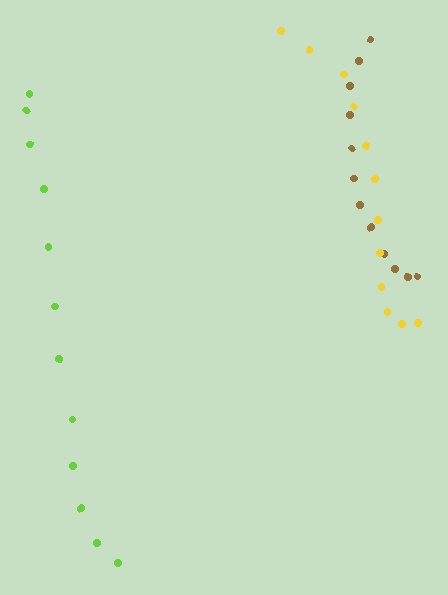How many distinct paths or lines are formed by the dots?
There are 3 distinct paths.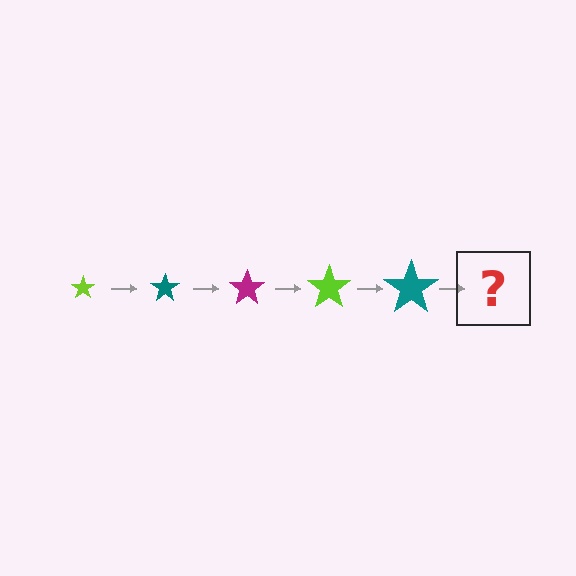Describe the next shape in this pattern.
It should be a magenta star, larger than the previous one.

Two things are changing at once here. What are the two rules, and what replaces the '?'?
The two rules are that the star grows larger each step and the color cycles through lime, teal, and magenta. The '?' should be a magenta star, larger than the previous one.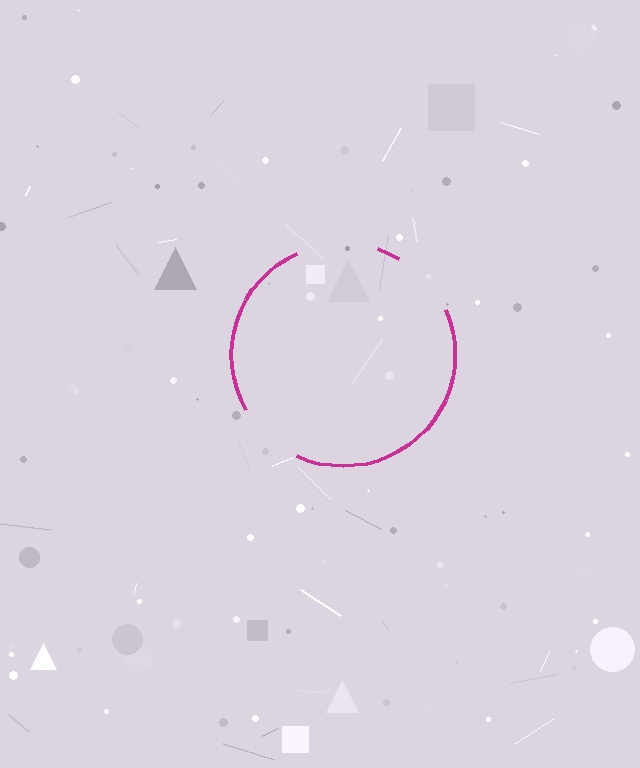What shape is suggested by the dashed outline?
The dashed outline suggests a circle.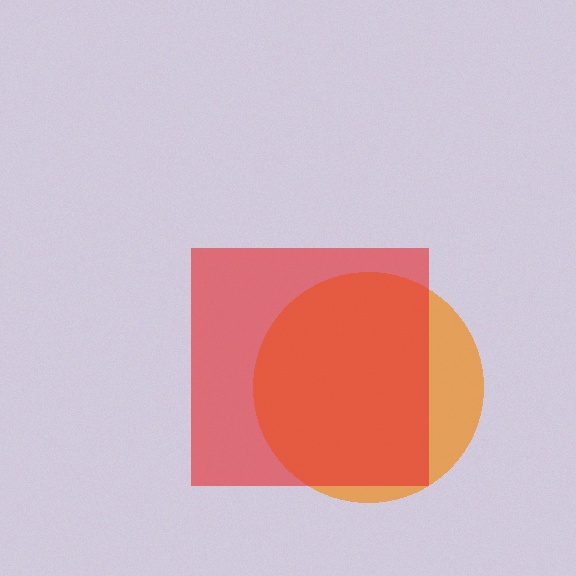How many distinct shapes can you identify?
There are 2 distinct shapes: an orange circle, a red square.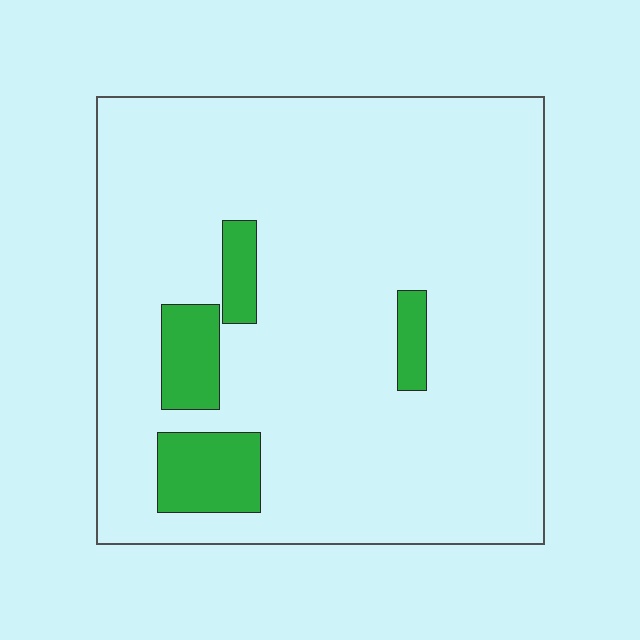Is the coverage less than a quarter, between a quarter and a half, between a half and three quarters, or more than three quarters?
Less than a quarter.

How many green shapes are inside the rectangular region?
4.